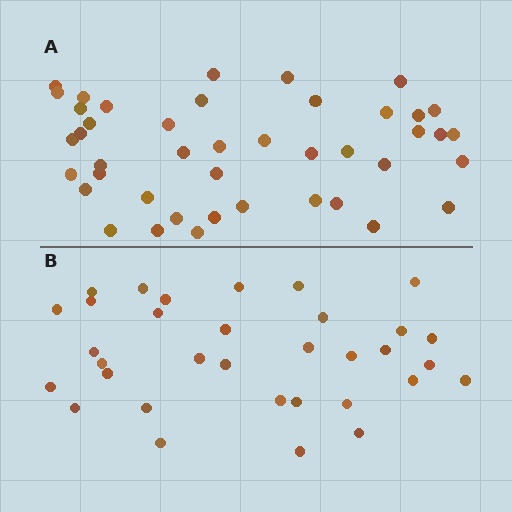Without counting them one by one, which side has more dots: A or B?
Region A (the top region) has more dots.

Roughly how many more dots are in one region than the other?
Region A has roughly 10 or so more dots than region B.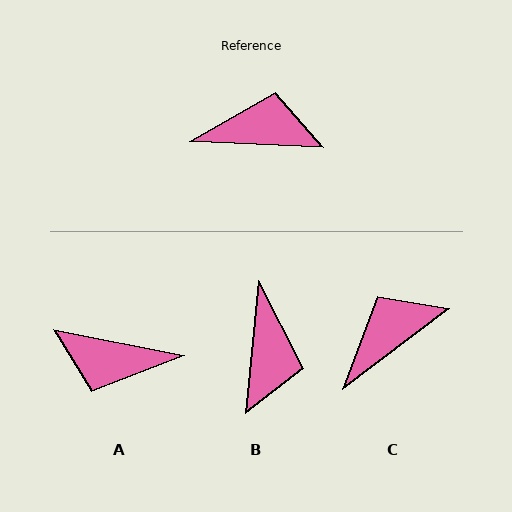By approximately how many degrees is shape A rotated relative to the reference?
Approximately 171 degrees counter-clockwise.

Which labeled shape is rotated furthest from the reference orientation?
A, about 171 degrees away.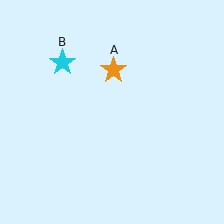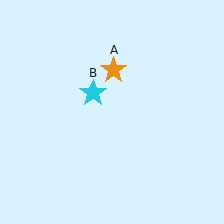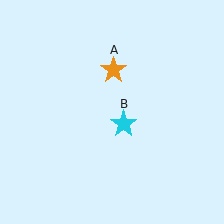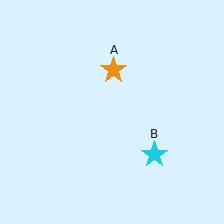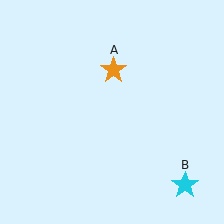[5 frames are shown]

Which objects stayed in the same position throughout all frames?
Orange star (object A) remained stationary.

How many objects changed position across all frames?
1 object changed position: cyan star (object B).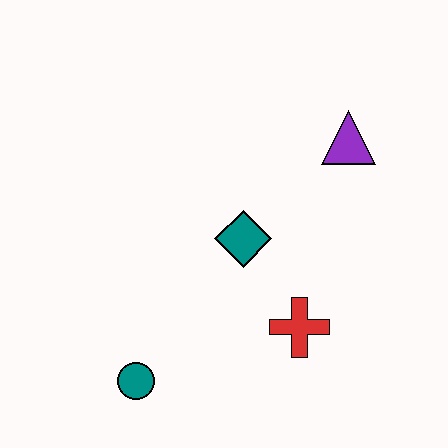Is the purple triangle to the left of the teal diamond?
No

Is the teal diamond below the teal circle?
No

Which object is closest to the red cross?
The teal diamond is closest to the red cross.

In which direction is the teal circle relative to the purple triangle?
The teal circle is below the purple triangle.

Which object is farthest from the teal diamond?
The teal circle is farthest from the teal diamond.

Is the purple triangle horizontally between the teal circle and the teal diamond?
No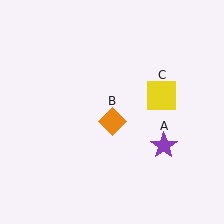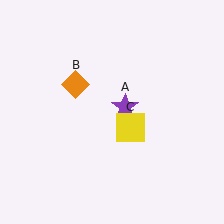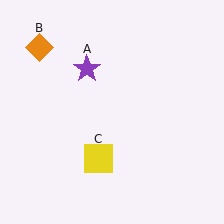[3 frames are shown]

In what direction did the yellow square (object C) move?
The yellow square (object C) moved down and to the left.